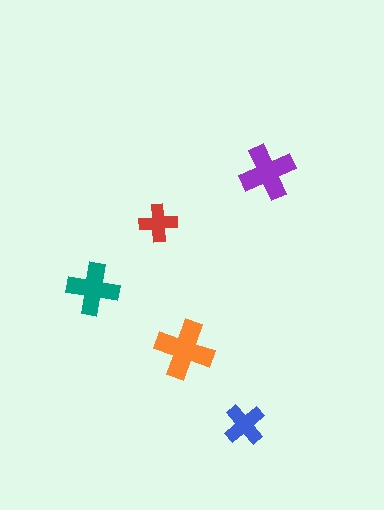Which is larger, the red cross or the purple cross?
The purple one.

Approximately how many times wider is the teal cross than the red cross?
About 1.5 times wider.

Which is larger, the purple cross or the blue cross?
The purple one.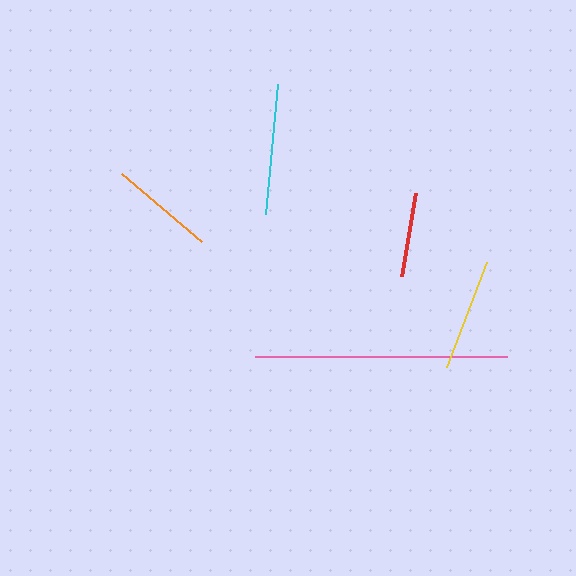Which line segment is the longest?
The pink line is the longest at approximately 252 pixels.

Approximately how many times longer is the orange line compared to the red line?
The orange line is approximately 1.3 times the length of the red line.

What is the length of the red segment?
The red segment is approximately 84 pixels long.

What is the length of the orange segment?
The orange segment is approximately 105 pixels long.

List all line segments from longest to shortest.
From longest to shortest: pink, cyan, yellow, orange, red.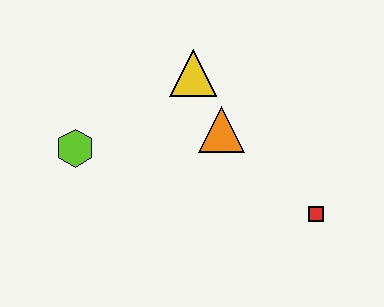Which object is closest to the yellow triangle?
The orange triangle is closest to the yellow triangle.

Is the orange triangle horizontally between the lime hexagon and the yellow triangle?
No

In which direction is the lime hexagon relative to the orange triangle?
The lime hexagon is to the left of the orange triangle.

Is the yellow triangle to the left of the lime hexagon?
No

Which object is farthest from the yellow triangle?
The red square is farthest from the yellow triangle.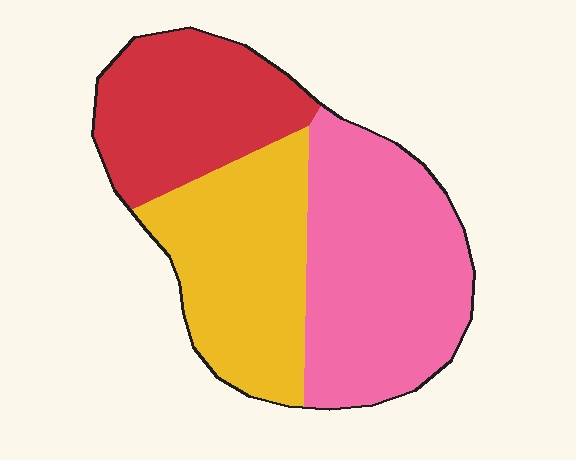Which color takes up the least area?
Red, at roughly 25%.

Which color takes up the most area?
Pink, at roughly 40%.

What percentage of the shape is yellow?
Yellow covers around 30% of the shape.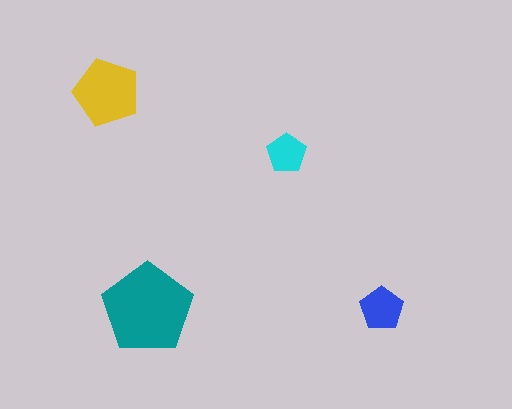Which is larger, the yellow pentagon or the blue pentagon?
The yellow one.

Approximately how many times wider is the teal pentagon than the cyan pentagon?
About 2.5 times wider.